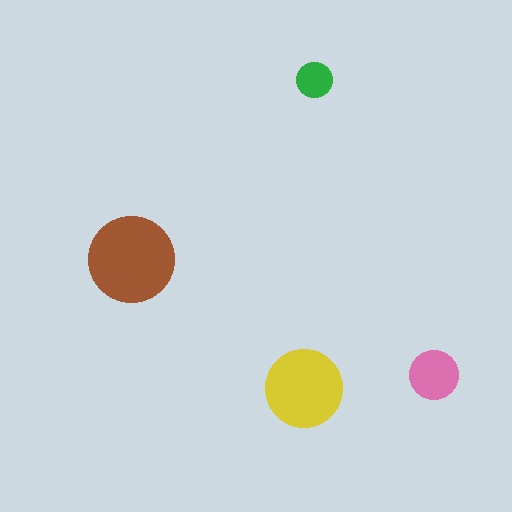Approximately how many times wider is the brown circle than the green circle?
About 2.5 times wider.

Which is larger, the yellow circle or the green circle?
The yellow one.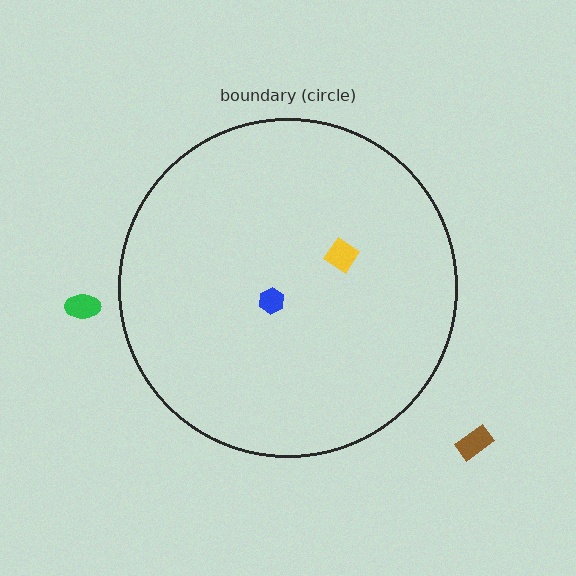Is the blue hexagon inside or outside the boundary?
Inside.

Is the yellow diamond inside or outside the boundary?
Inside.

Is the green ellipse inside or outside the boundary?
Outside.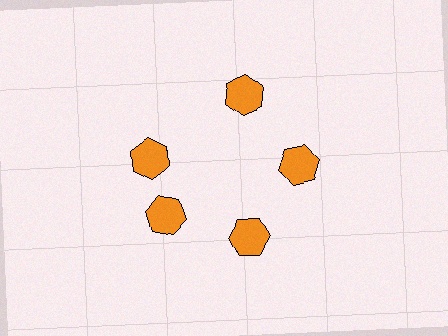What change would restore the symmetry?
The symmetry would be restored by rotating it back into even spacing with its neighbors so that all 5 hexagons sit at equal angles and equal distance from the center.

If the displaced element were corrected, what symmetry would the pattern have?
It would have 5-fold rotational symmetry — the pattern would map onto itself every 72 degrees.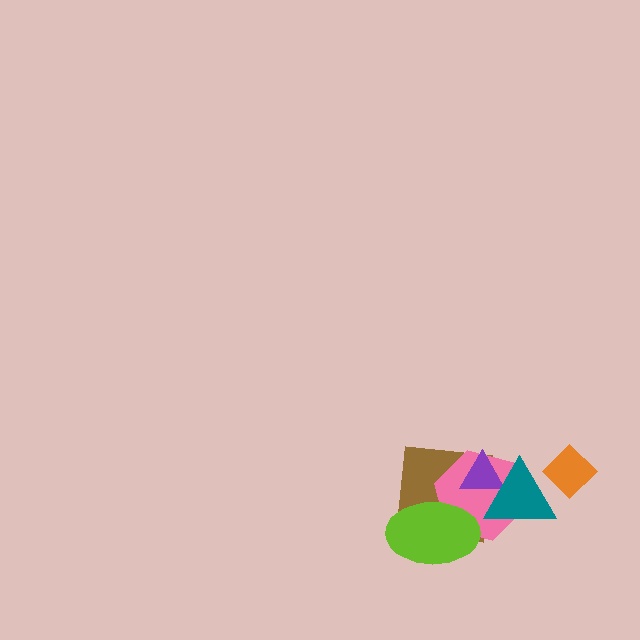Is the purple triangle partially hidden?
Yes, it is partially covered by another shape.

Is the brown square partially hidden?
Yes, it is partially covered by another shape.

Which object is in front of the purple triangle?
The teal triangle is in front of the purple triangle.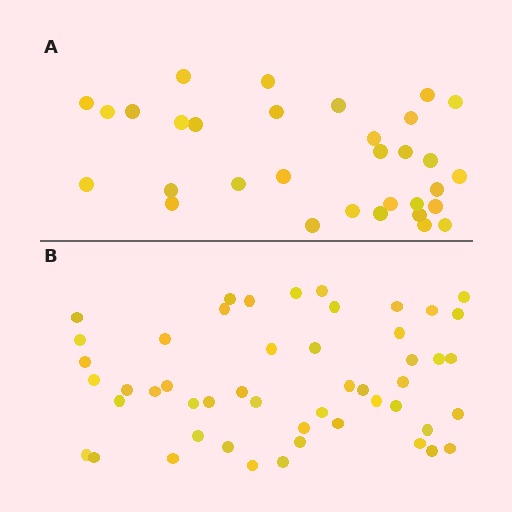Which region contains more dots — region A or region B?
Region B (the bottom region) has more dots.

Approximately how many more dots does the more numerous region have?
Region B has approximately 20 more dots than region A.